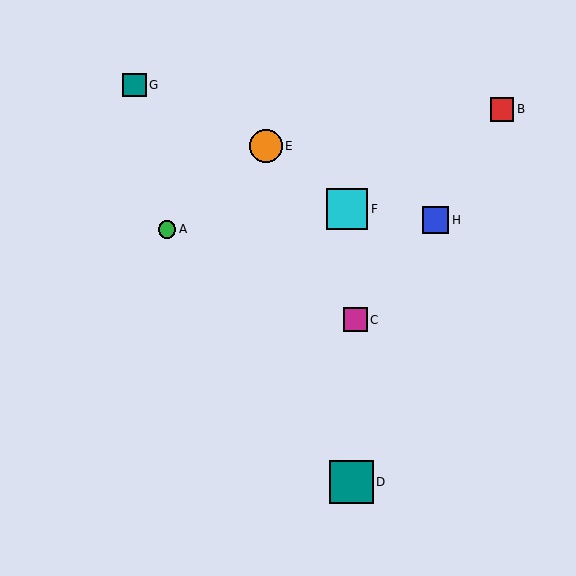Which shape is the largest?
The teal square (labeled D) is the largest.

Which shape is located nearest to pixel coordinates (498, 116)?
The red square (labeled B) at (502, 109) is nearest to that location.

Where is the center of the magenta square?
The center of the magenta square is at (355, 320).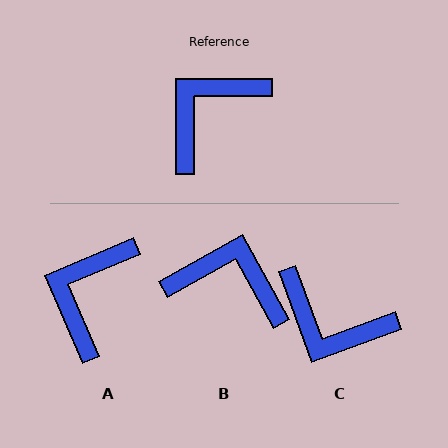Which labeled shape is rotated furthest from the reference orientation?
C, about 110 degrees away.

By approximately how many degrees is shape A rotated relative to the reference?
Approximately 23 degrees counter-clockwise.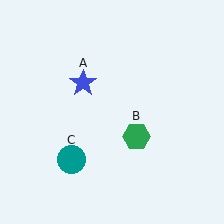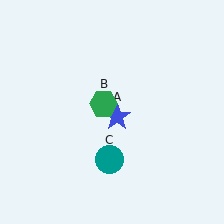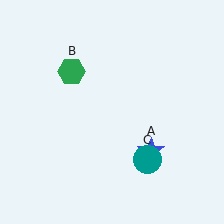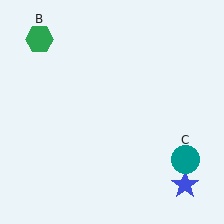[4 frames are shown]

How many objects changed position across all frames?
3 objects changed position: blue star (object A), green hexagon (object B), teal circle (object C).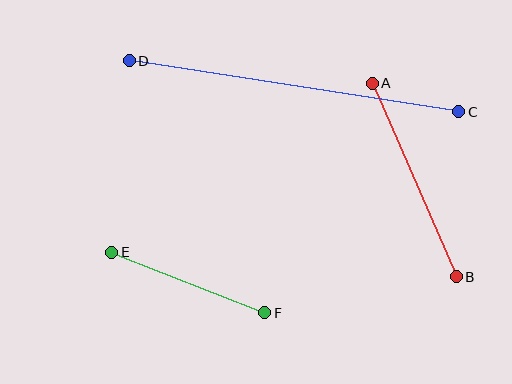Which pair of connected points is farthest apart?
Points C and D are farthest apart.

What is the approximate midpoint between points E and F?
The midpoint is at approximately (188, 282) pixels.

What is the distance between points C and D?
The distance is approximately 333 pixels.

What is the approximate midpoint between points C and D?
The midpoint is at approximately (294, 86) pixels.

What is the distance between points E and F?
The distance is approximately 165 pixels.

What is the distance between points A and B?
The distance is approximately 211 pixels.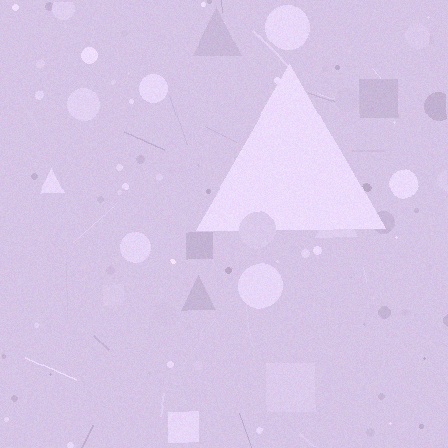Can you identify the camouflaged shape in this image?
The camouflaged shape is a triangle.